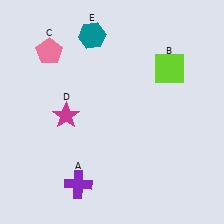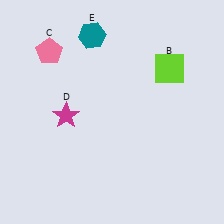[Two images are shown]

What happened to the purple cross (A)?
The purple cross (A) was removed in Image 2. It was in the bottom-left area of Image 1.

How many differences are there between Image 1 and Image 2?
There is 1 difference between the two images.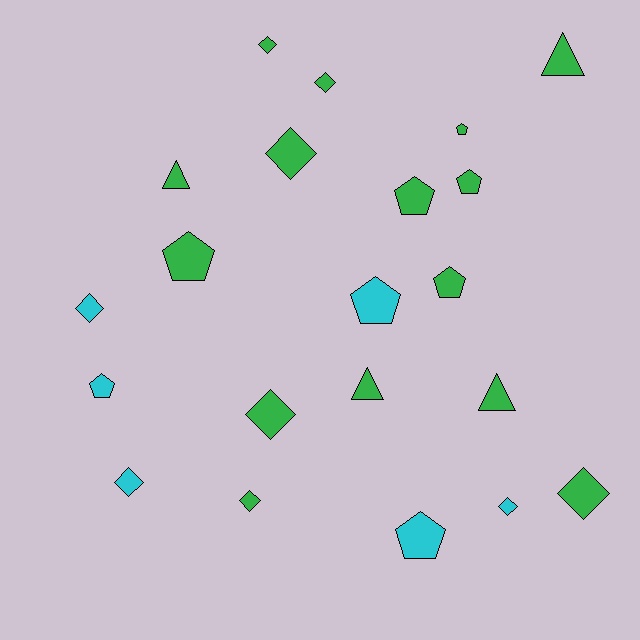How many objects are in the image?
There are 21 objects.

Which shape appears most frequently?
Diamond, with 9 objects.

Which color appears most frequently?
Green, with 15 objects.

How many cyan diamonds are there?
There are 3 cyan diamonds.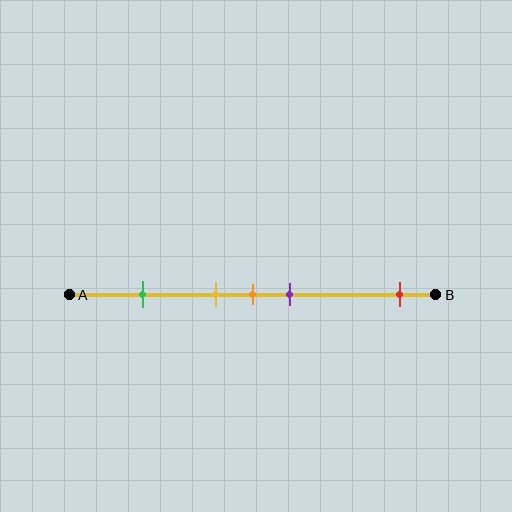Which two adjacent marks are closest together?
The yellow and orange marks are the closest adjacent pair.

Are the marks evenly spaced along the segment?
No, the marks are not evenly spaced.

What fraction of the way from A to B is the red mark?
The red mark is approximately 90% (0.9) of the way from A to B.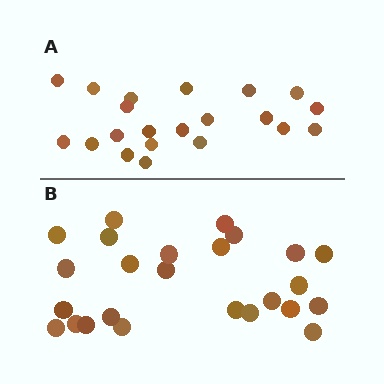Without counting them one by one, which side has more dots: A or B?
Region B (the bottom region) has more dots.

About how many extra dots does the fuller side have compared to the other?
Region B has about 4 more dots than region A.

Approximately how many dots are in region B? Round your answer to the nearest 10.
About 20 dots. (The exact count is 25, which rounds to 20.)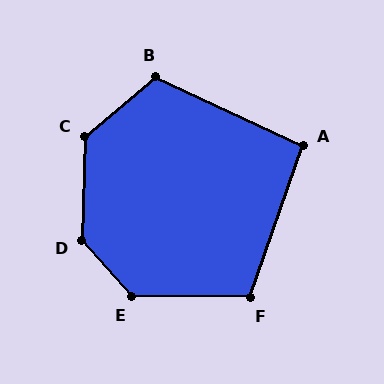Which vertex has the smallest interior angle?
A, at approximately 96 degrees.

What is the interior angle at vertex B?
Approximately 115 degrees (obtuse).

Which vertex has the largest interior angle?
D, at approximately 136 degrees.